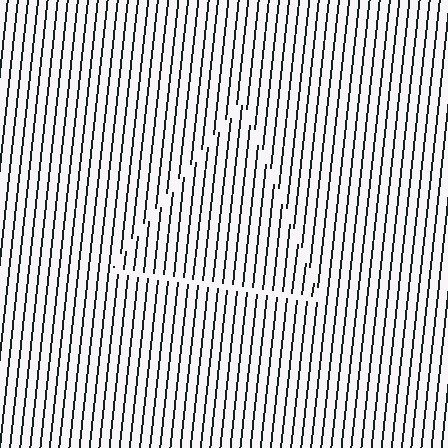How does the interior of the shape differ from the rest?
The interior of the shape contains the same grating, shifted by half a period — the contour is defined by the phase discontinuity where line-ends from the inner and outer gratings abut.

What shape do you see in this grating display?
An illusory triangle. The interior of the shape contains the same grating, shifted by half a period — the contour is defined by the phase discontinuity where line-ends from the inner and outer gratings abut.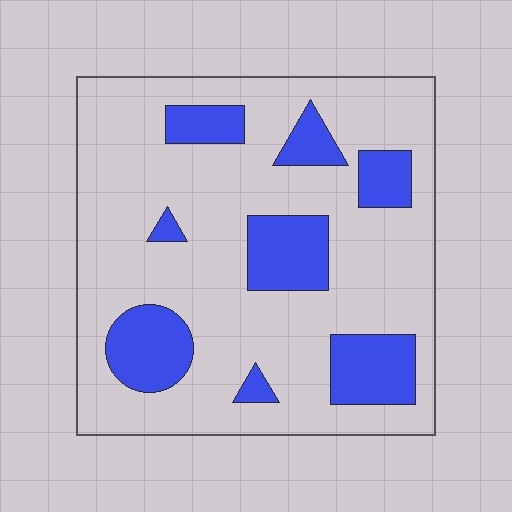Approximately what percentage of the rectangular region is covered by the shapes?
Approximately 25%.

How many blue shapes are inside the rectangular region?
8.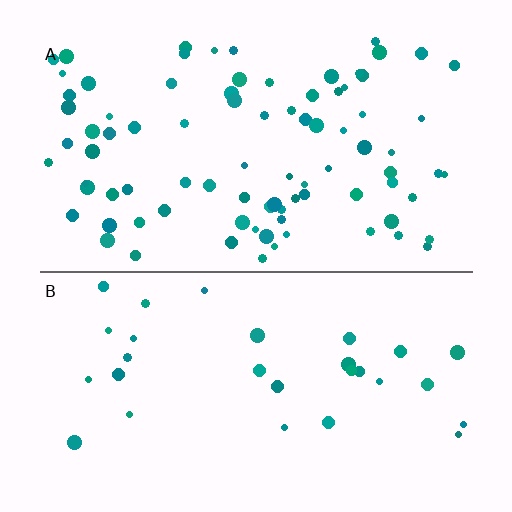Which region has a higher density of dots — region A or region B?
A (the top).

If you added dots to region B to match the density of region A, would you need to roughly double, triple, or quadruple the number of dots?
Approximately triple.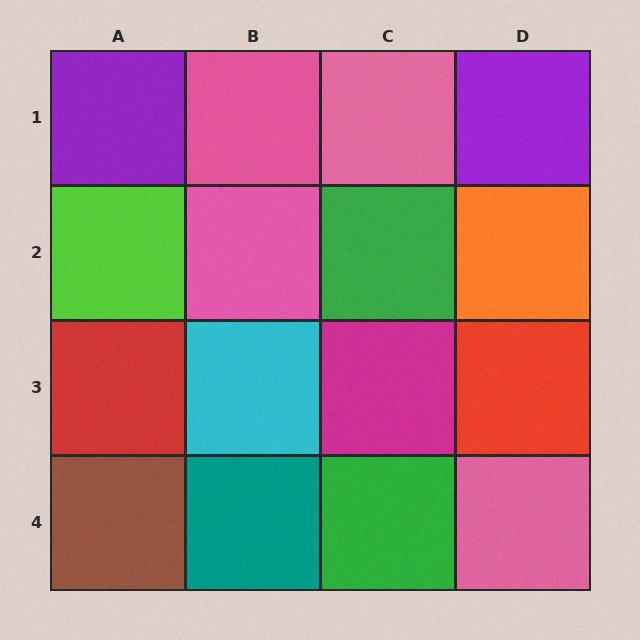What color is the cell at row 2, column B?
Pink.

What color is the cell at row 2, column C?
Green.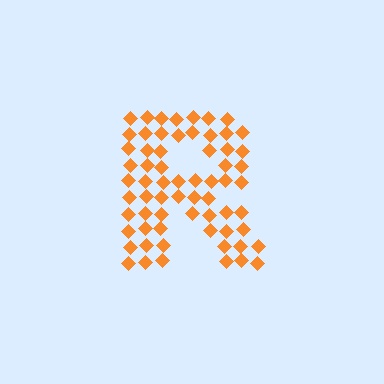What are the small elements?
The small elements are diamonds.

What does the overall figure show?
The overall figure shows the letter R.